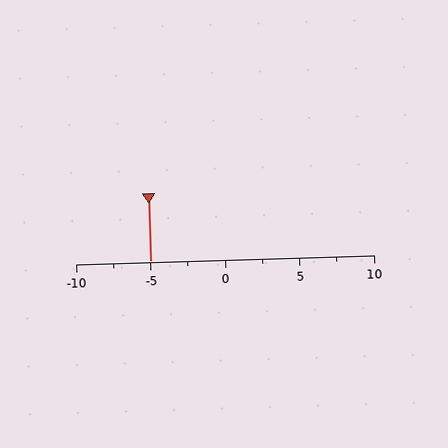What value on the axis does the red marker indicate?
The marker indicates approximately -5.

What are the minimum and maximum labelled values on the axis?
The axis runs from -10 to 10.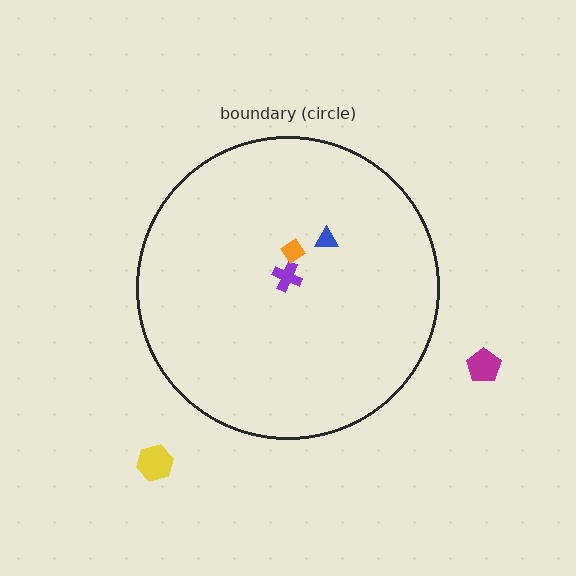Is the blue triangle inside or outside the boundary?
Inside.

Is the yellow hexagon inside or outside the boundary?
Outside.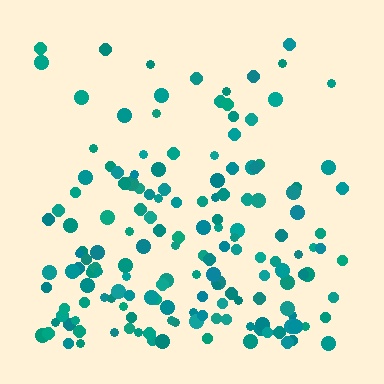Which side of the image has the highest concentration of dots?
The bottom.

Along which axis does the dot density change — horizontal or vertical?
Vertical.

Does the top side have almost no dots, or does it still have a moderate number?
Still a moderate number, just noticeably fewer than the bottom.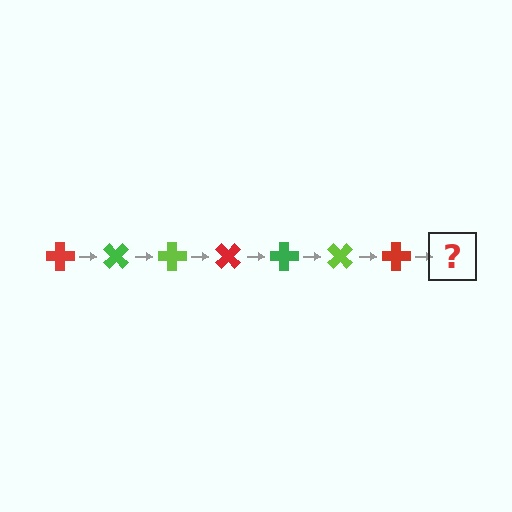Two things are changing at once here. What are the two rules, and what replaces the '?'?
The two rules are that it rotates 45 degrees each step and the color cycles through red, green, and lime. The '?' should be a green cross, rotated 315 degrees from the start.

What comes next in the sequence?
The next element should be a green cross, rotated 315 degrees from the start.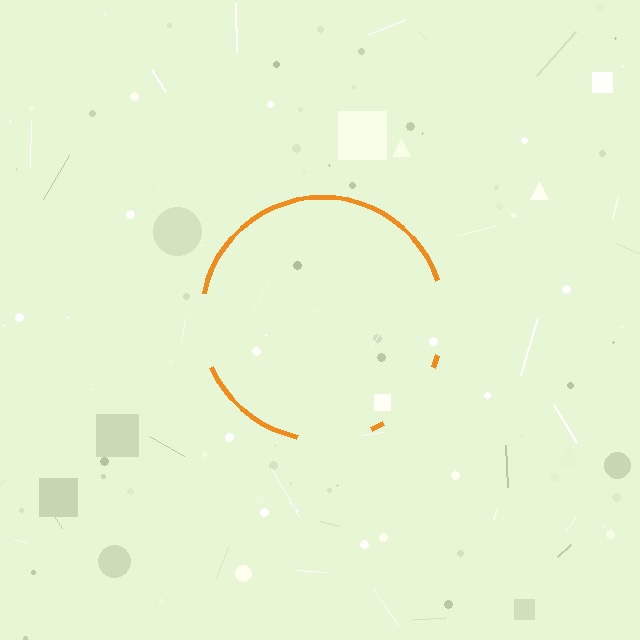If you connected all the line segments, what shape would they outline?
They would outline a circle.